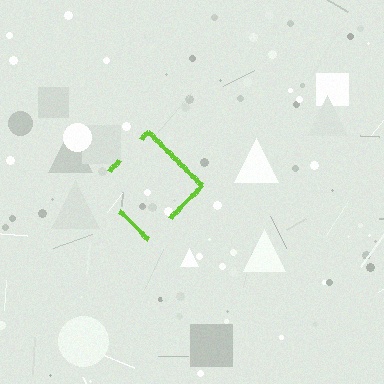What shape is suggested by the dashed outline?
The dashed outline suggests a diamond.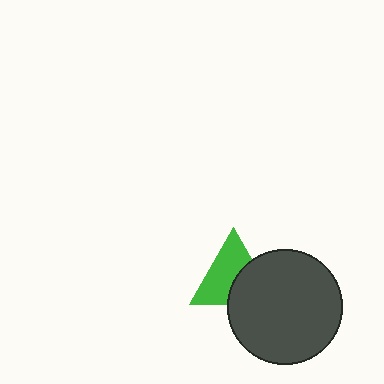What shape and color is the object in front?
The object in front is a dark gray circle.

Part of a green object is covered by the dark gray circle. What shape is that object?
It is a triangle.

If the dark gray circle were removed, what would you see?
You would see the complete green triangle.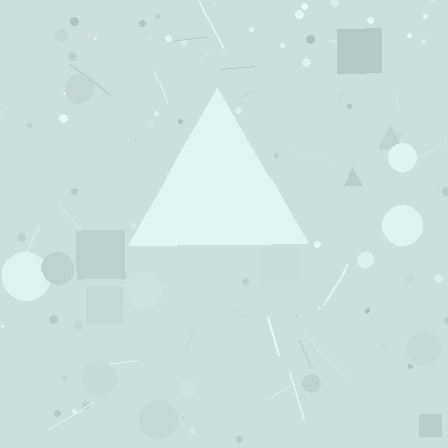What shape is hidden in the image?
A triangle is hidden in the image.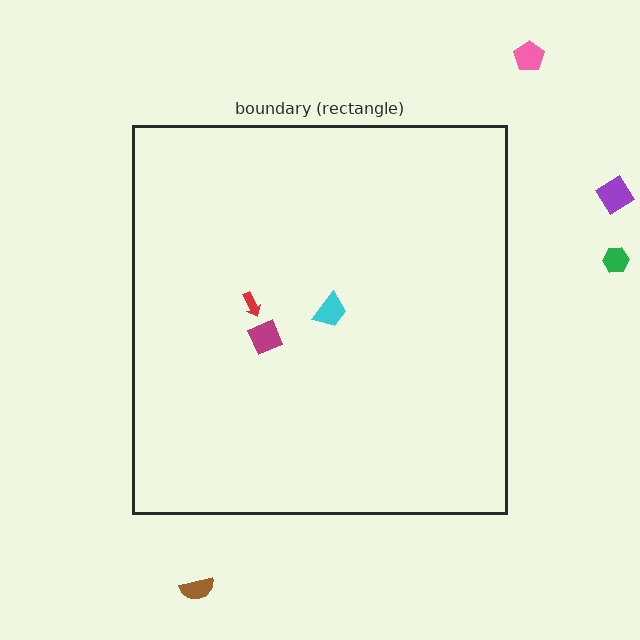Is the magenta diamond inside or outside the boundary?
Inside.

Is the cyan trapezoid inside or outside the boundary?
Inside.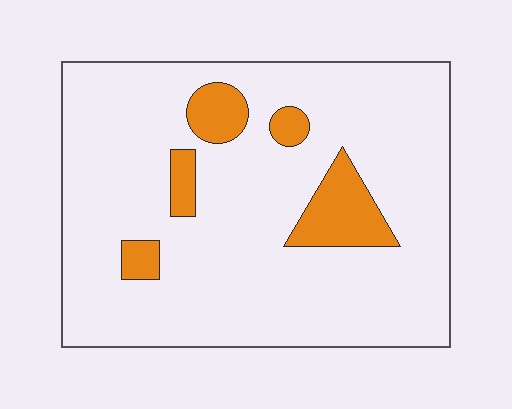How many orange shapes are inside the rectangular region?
5.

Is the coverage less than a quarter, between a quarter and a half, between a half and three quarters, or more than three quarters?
Less than a quarter.